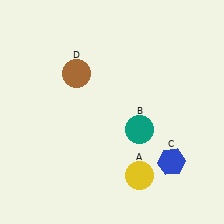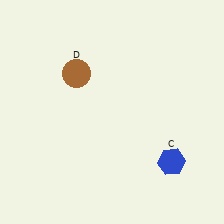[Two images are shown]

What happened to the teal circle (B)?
The teal circle (B) was removed in Image 2. It was in the bottom-right area of Image 1.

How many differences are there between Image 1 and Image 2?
There are 2 differences between the two images.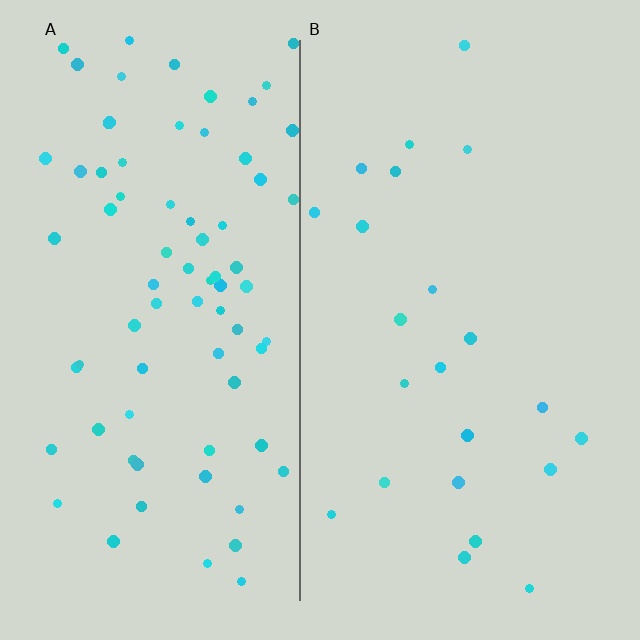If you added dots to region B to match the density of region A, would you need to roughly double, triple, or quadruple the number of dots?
Approximately triple.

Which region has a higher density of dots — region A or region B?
A (the left).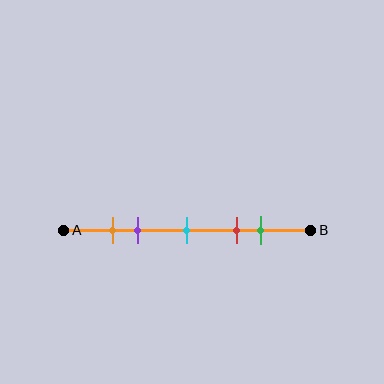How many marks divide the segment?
There are 5 marks dividing the segment.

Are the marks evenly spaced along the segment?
No, the marks are not evenly spaced.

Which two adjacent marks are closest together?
The orange and purple marks are the closest adjacent pair.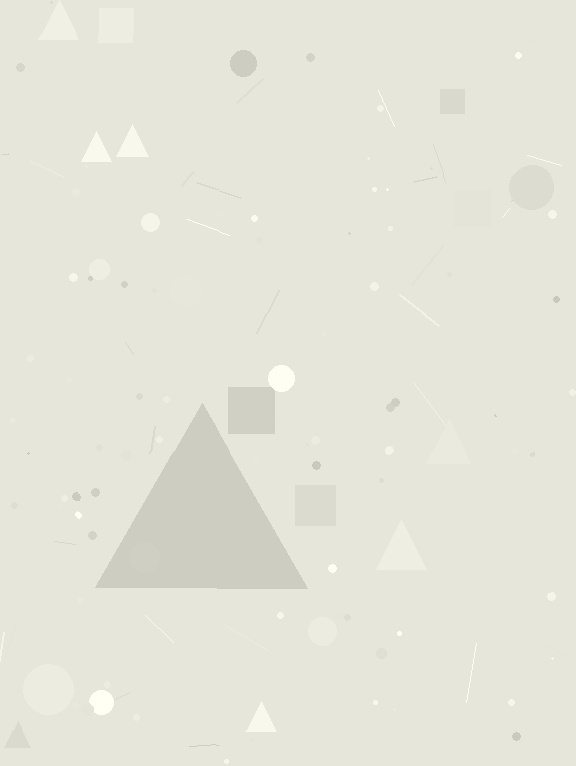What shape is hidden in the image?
A triangle is hidden in the image.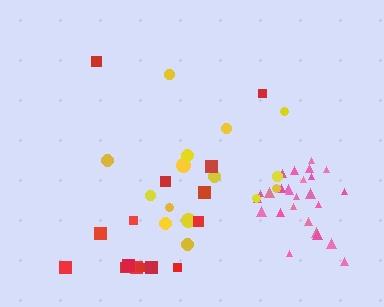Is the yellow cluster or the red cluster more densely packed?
Yellow.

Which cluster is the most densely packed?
Pink.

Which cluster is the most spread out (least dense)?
Red.